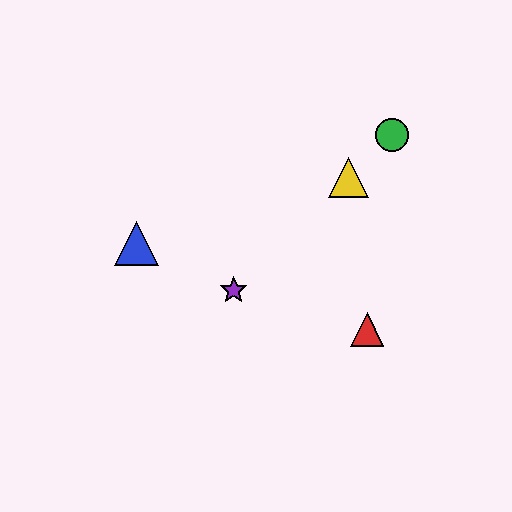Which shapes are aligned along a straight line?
The green circle, the yellow triangle, the purple star are aligned along a straight line.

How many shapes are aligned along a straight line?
3 shapes (the green circle, the yellow triangle, the purple star) are aligned along a straight line.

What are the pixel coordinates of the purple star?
The purple star is at (234, 290).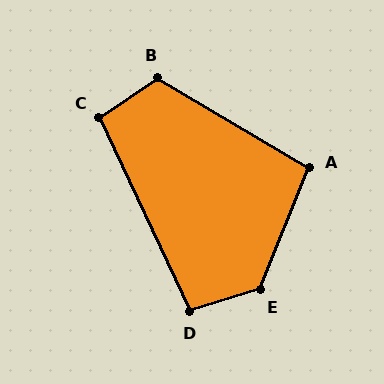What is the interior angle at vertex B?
Approximately 115 degrees (obtuse).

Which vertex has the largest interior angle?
E, at approximately 128 degrees.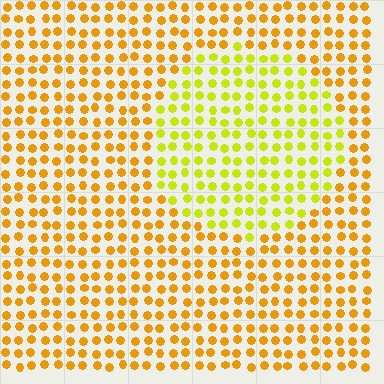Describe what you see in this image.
The image is filled with small orange elements in a uniform arrangement. A circle-shaped region is visible where the elements are tinted to a slightly different hue, forming a subtle color boundary.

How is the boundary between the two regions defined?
The boundary is defined purely by a slight shift in hue (about 31 degrees). Spacing, size, and orientation are identical on both sides.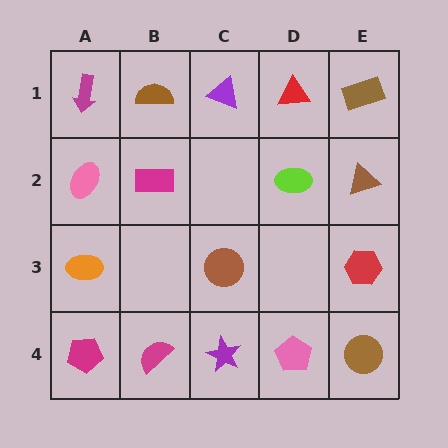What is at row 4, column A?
A magenta pentagon.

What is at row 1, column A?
A magenta arrow.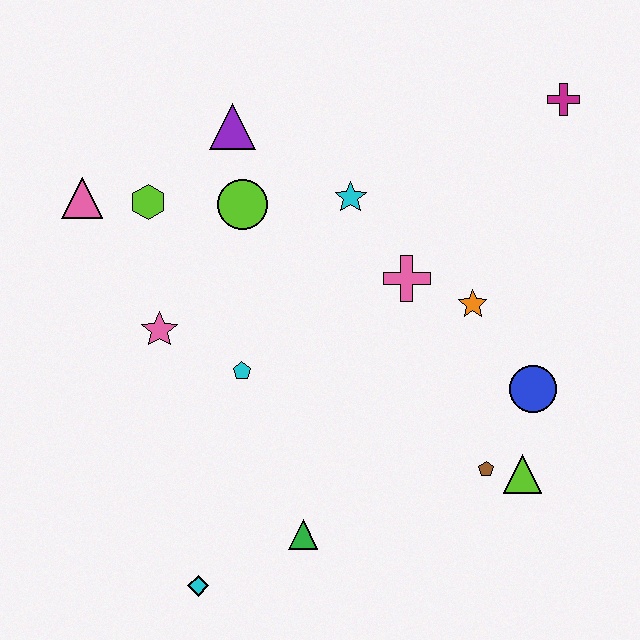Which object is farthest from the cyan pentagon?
The magenta cross is farthest from the cyan pentagon.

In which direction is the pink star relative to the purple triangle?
The pink star is below the purple triangle.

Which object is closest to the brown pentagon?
The lime triangle is closest to the brown pentagon.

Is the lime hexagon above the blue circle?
Yes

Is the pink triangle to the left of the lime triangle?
Yes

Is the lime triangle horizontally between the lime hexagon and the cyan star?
No